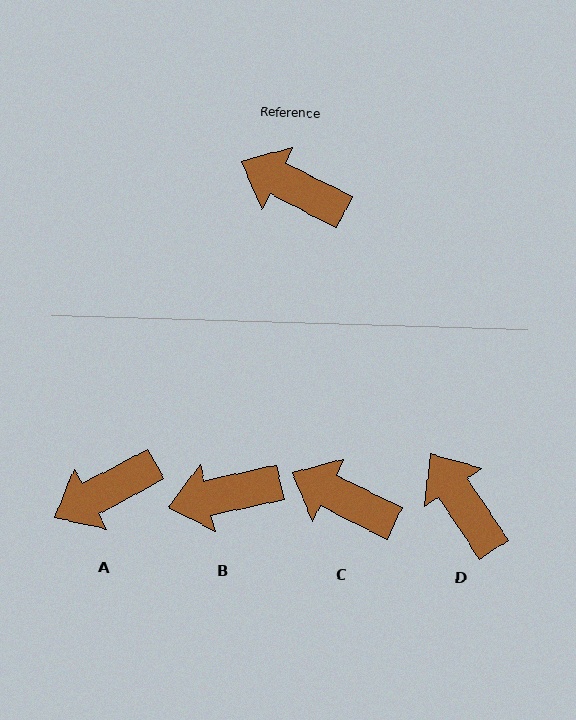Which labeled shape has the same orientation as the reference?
C.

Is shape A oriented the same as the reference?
No, it is off by about 54 degrees.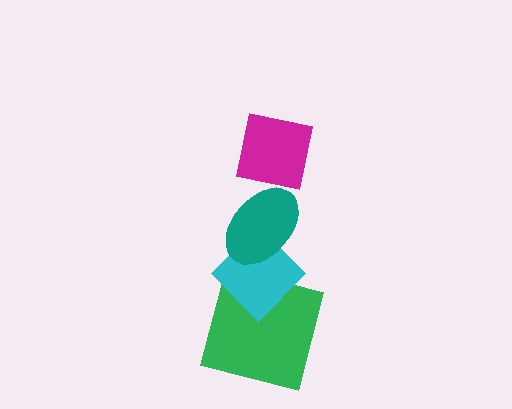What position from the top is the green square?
The green square is 4th from the top.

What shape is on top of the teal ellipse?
The magenta square is on top of the teal ellipse.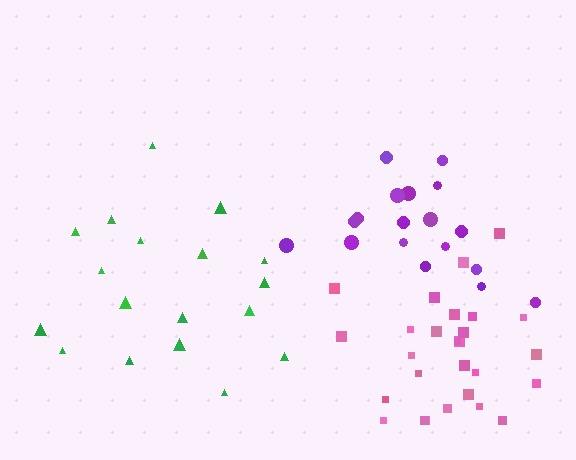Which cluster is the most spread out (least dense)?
Green.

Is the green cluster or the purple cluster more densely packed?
Purple.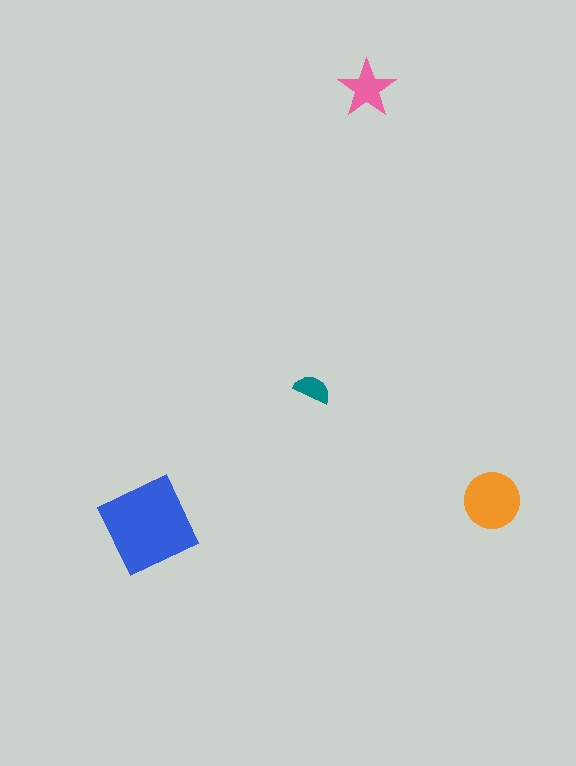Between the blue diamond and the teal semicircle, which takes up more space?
The blue diamond.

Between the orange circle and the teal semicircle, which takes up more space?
The orange circle.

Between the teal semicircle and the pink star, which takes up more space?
The pink star.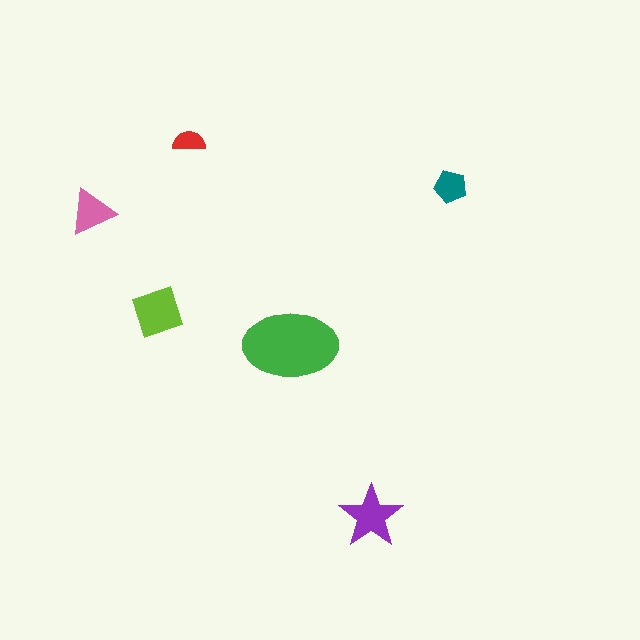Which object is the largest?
The green ellipse.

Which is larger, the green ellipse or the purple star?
The green ellipse.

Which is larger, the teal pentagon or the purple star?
The purple star.